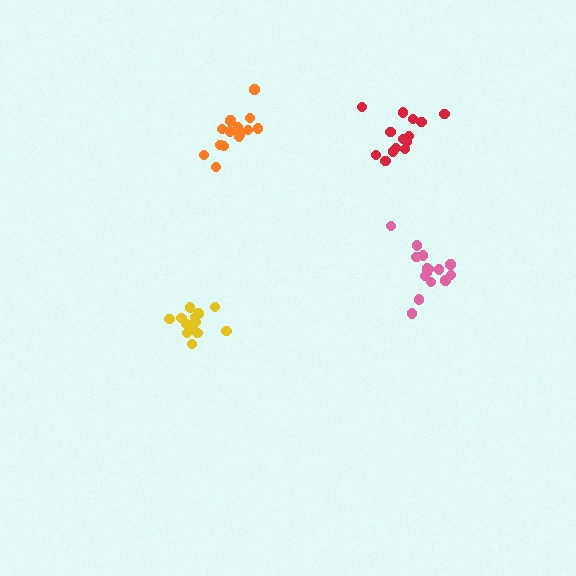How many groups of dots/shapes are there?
There are 4 groups.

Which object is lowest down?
The yellow cluster is bottommost.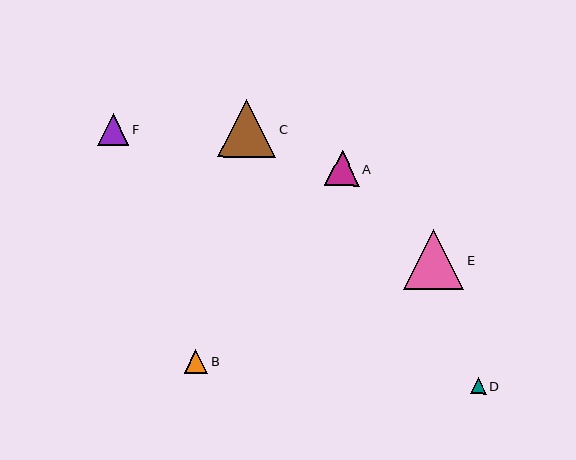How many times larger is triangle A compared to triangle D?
Triangle A is approximately 2.3 times the size of triangle D.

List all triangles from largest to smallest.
From largest to smallest: E, C, A, F, B, D.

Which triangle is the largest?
Triangle E is the largest with a size of approximately 60 pixels.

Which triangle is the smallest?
Triangle D is the smallest with a size of approximately 15 pixels.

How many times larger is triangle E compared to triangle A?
Triangle E is approximately 1.7 times the size of triangle A.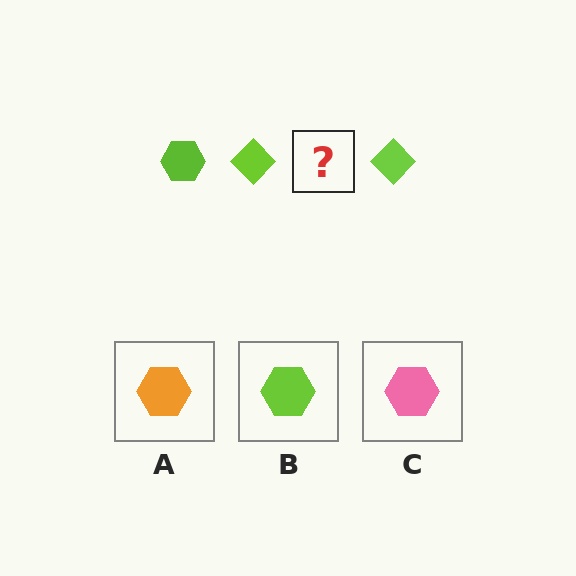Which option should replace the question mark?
Option B.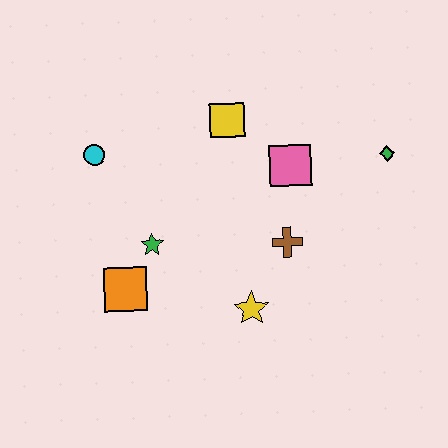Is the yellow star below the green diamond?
Yes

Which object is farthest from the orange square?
The green diamond is farthest from the orange square.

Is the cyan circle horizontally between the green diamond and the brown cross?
No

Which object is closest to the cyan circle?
The green star is closest to the cyan circle.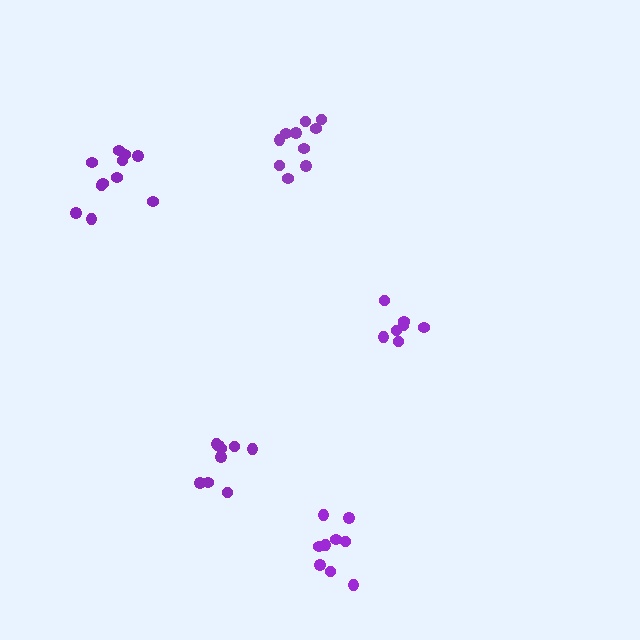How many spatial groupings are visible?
There are 5 spatial groupings.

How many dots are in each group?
Group 1: 10 dots, Group 2: 9 dots, Group 3: 11 dots, Group 4: 9 dots, Group 5: 7 dots (46 total).